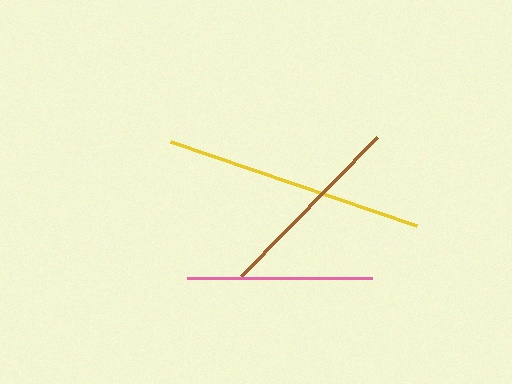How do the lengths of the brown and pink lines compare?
The brown and pink lines are approximately the same length.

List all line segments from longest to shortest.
From longest to shortest: yellow, brown, pink.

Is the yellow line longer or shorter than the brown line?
The yellow line is longer than the brown line.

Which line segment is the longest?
The yellow line is the longest at approximately 260 pixels.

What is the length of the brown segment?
The brown segment is approximately 195 pixels long.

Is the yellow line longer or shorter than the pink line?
The yellow line is longer than the pink line.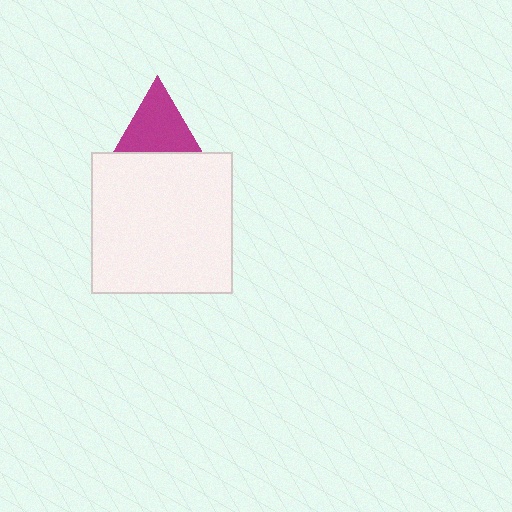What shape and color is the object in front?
The object in front is a white square.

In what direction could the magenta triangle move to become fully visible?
The magenta triangle could move up. That would shift it out from behind the white square entirely.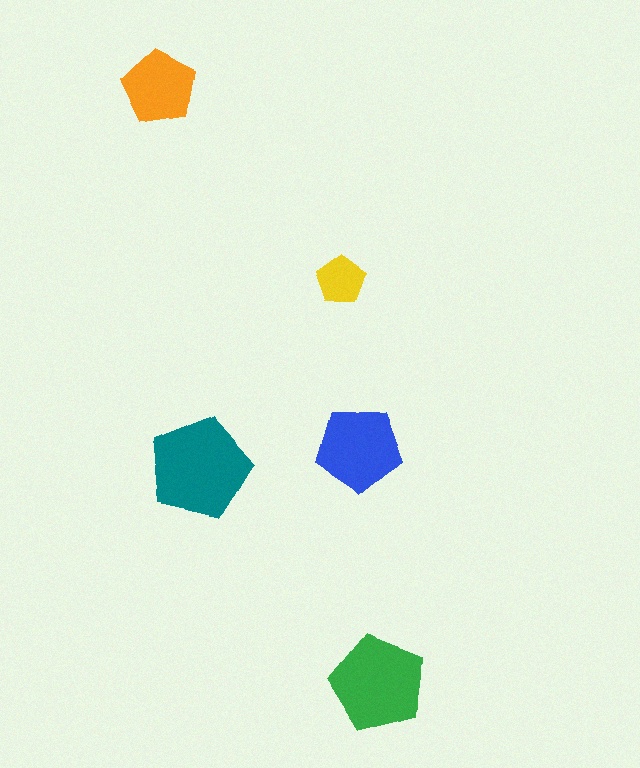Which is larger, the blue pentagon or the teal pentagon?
The teal one.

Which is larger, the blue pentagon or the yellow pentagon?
The blue one.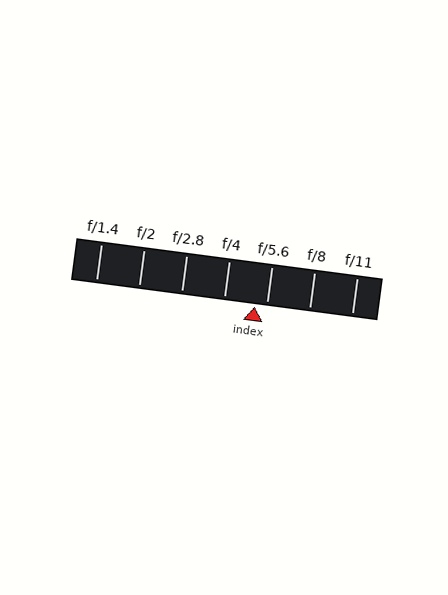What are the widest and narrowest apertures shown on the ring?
The widest aperture shown is f/1.4 and the narrowest is f/11.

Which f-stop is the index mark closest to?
The index mark is closest to f/5.6.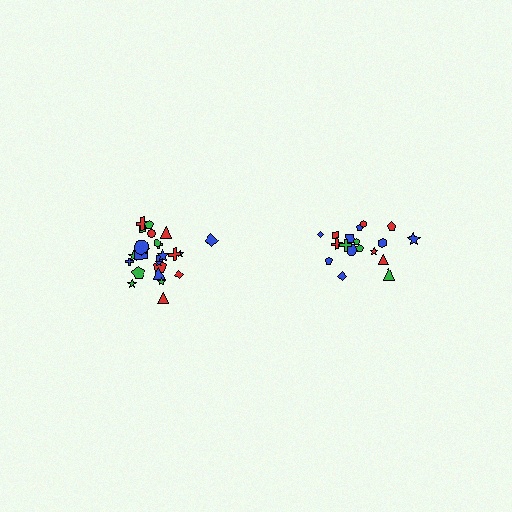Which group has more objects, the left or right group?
The left group.